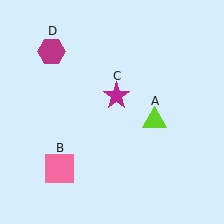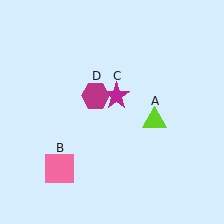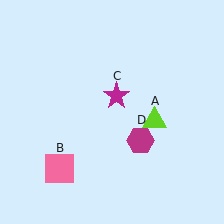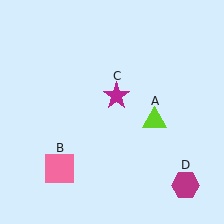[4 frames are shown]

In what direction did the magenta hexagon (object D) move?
The magenta hexagon (object D) moved down and to the right.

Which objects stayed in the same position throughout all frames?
Lime triangle (object A) and pink square (object B) and magenta star (object C) remained stationary.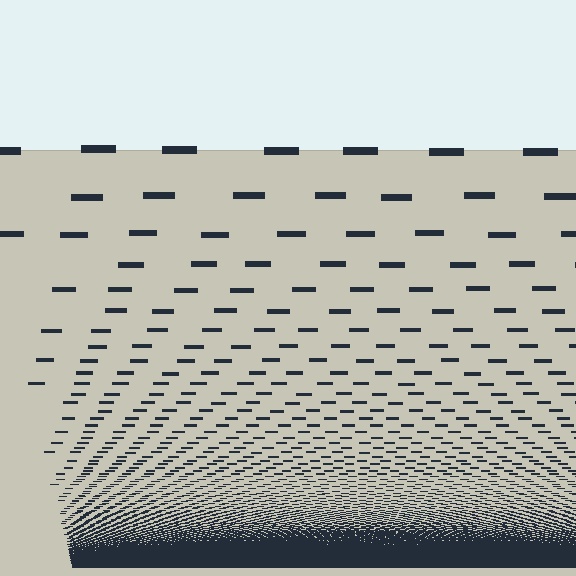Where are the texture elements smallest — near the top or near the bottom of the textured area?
Near the bottom.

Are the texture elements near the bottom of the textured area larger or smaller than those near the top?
Smaller. The gradient is inverted — elements near the bottom are smaller and denser.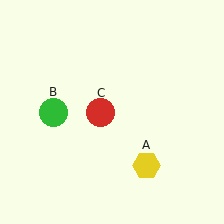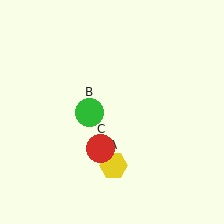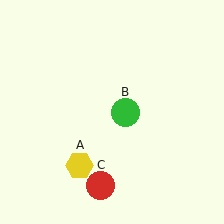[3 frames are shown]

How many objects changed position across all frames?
3 objects changed position: yellow hexagon (object A), green circle (object B), red circle (object C).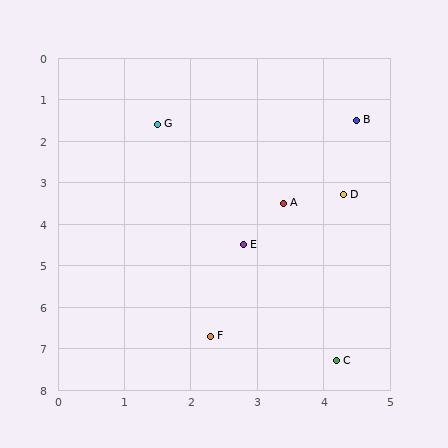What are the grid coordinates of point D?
Point D is at approximately (4.3, 3.3).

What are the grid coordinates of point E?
Point E is at approximately (2.8, 4.5).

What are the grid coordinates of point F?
Point F is at approximately (2.3, 6.7).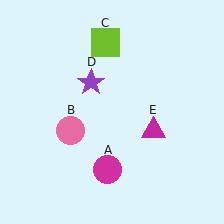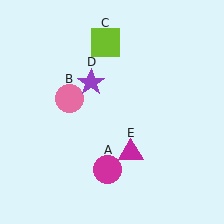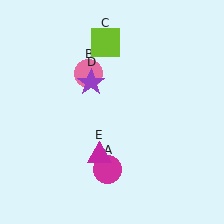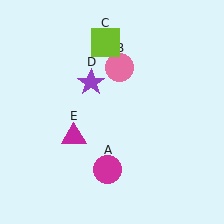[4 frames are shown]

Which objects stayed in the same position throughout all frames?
Magenta circle (object A) and lime square (object C) and purple star (object D) remained stationary.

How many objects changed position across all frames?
2 objects changed position: pink circle (object B), magenta triangle (object E).